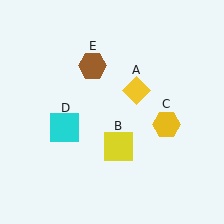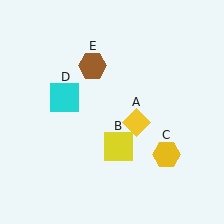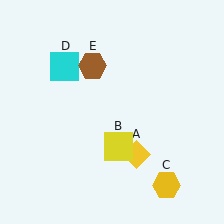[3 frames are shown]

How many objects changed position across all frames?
3 objects changed position: yellow diamond (object A), yellow hexagon (object C), cyan square (object D).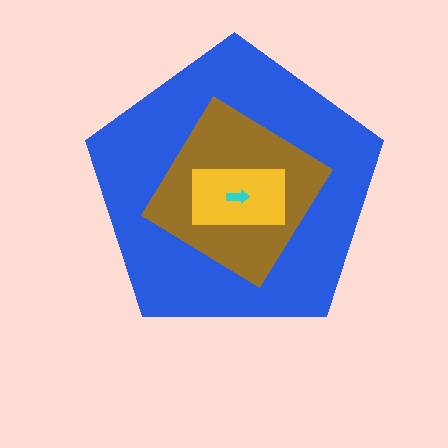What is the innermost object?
The cyan arrow.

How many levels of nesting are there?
4.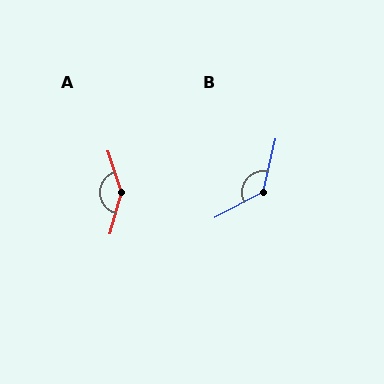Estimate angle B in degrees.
Approximately 132 degrees.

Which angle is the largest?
A, at approximately 146 degrees.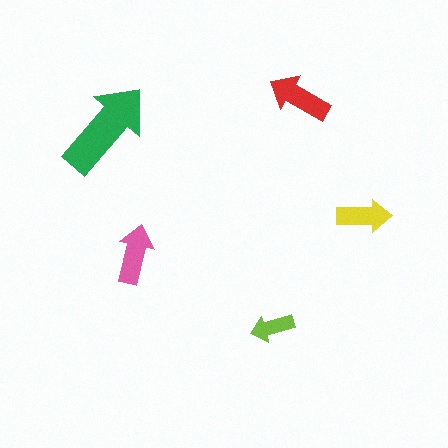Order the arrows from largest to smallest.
the green one, the red one, the pink one, the yellow one, the lime one.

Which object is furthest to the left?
The green arrow is leftmost.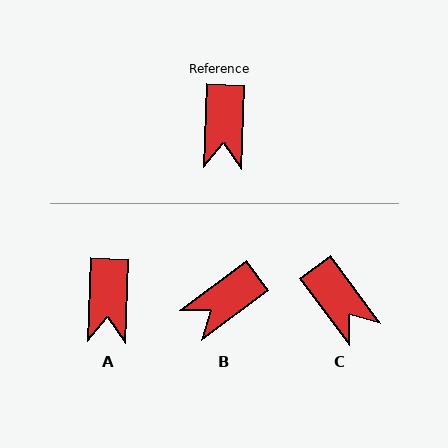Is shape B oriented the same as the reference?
No, it is off by about 51 degrees.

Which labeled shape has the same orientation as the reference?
A.